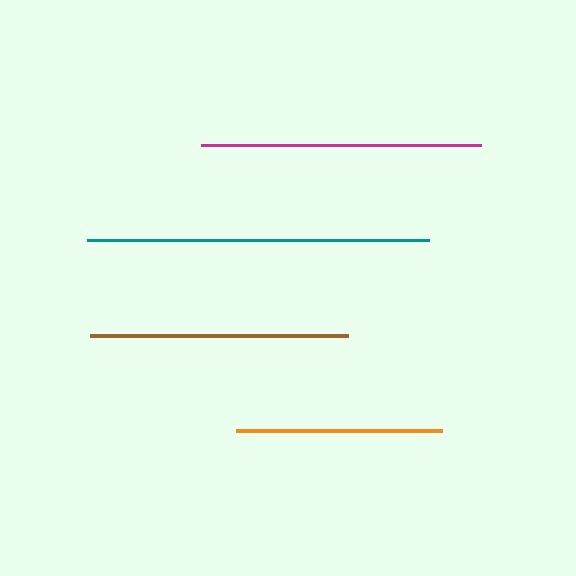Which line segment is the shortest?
The orange line is the shortest at approximately 206 pixels.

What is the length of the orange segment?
The orange segment is approximately 206 pixels long.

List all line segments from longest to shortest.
From longest to shortest: teal, magenta, brown, orange.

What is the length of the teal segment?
The teal segment is approximately 342 pixels long.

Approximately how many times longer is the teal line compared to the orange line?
The teal line is approximately 1.7 times the length of the orange line.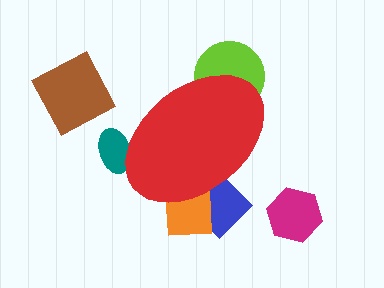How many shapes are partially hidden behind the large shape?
4 shapes are partially hidden.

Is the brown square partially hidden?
No, the brown square is fully visible.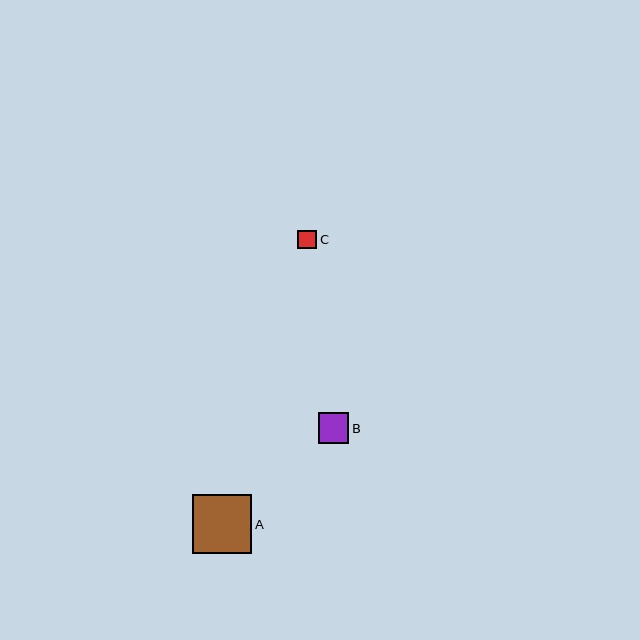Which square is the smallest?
Square C is the smallest with a size of approximately 19 pixels.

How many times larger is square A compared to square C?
Square A is approximately 3.2 times the size of square C.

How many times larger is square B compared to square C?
Square B is approximately 1.6 times the size of square C.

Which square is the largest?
Square A is the largest with a size of approximately 59 pixels.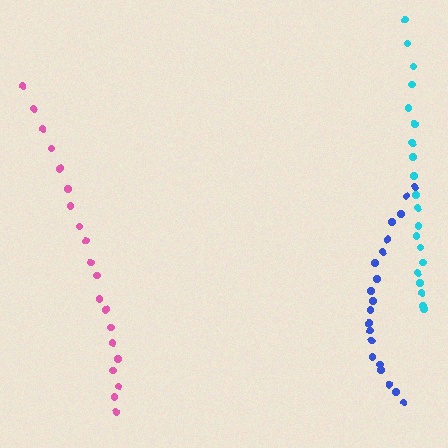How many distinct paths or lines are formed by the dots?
There are 3 distinct paths.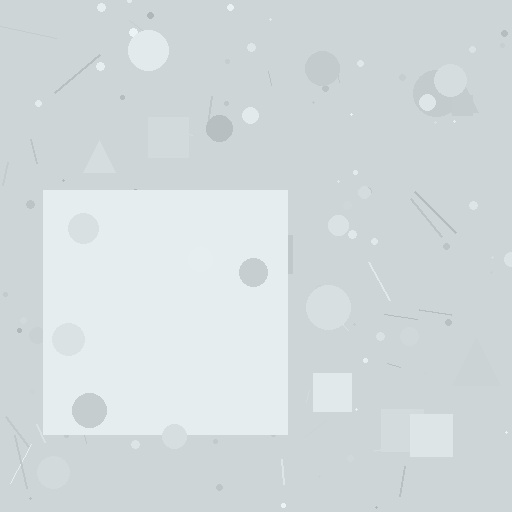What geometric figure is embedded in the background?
A square is embedded in the background.